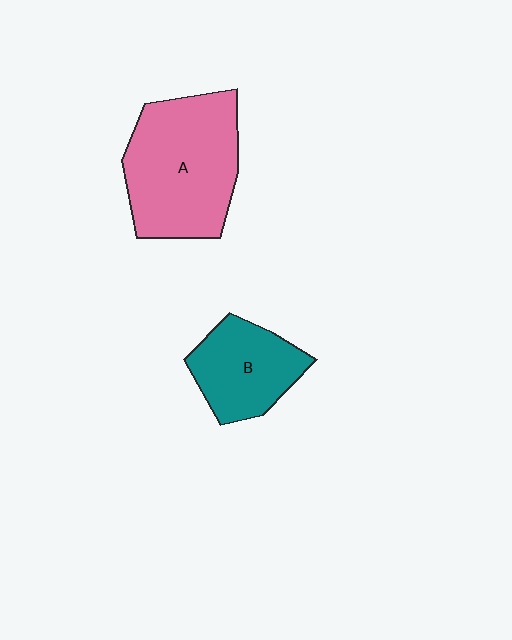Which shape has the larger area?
Shape A (pink).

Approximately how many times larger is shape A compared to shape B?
Approximately 1.7 times.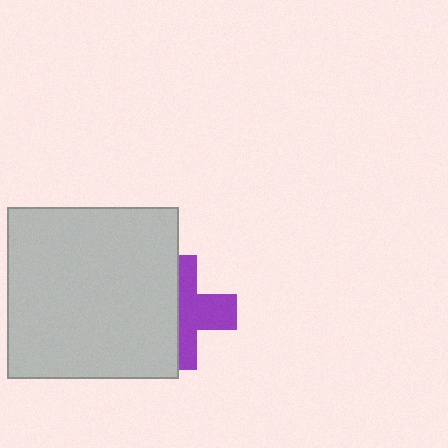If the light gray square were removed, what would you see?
You would see the complete purple cross.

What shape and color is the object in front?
The object in front is a light gray square.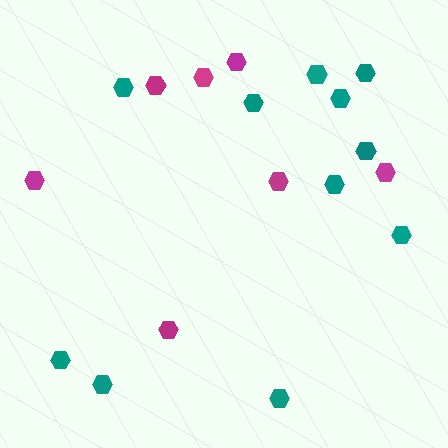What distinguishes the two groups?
There are 2 groups: one group of magenta hexagons (7) and one group of teal hexagons (11).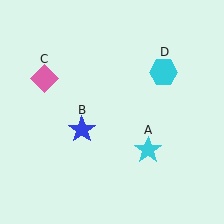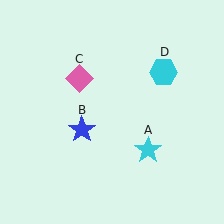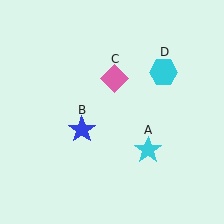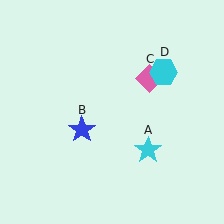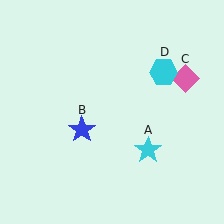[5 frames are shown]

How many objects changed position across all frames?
1 object changed position: pink diamond (object C).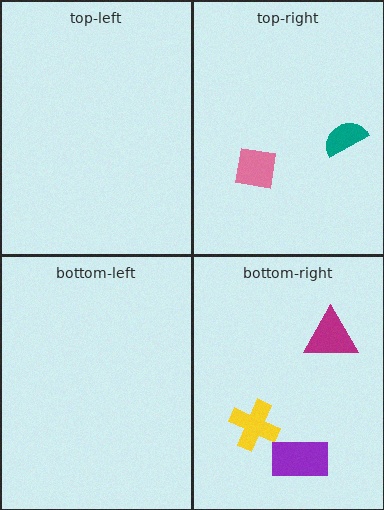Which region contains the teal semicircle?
The top-right region.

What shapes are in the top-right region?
The pink square, the teal semicircle.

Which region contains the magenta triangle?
The bottom-right region.